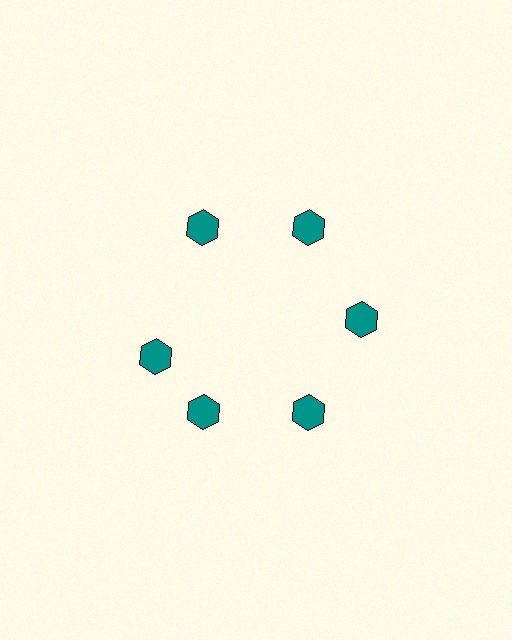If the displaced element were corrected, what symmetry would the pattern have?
It would have 6-fold rotational symmetry — the pattern would map onto itself every 60 degrees.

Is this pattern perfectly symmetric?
No. The 6 teal hexagons are arranged in a ring, but one element near the 9 o'clock position is rotated out of alignment along the ring, breaking the 6-fold rotational symmetry.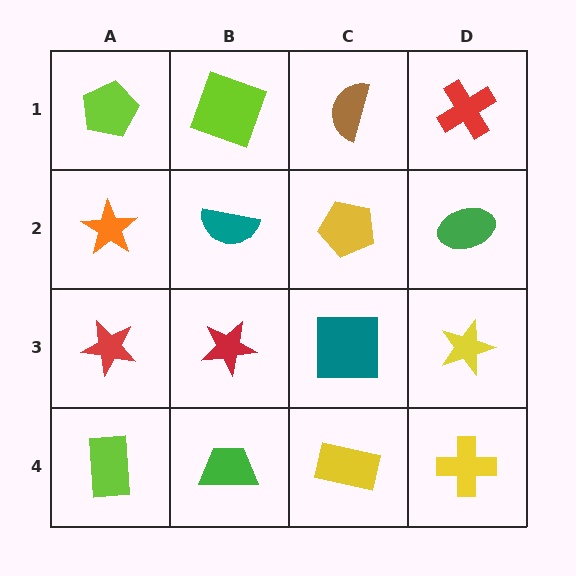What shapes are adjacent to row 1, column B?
A teal semicircle (row 2, column B), a lime pentagon (row 1, column A), a brown semicircle (row 1, column C).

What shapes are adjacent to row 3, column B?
A teal semicircle (row 2, column B), a green trapezoid (row 4, column B), a red star (row 3, column A), a teal square (row 3, column C).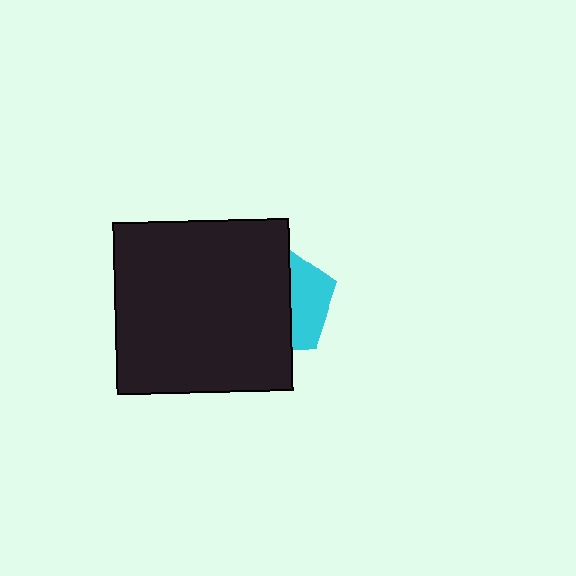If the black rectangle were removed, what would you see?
You would see the complete cyan pentagon.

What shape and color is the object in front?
The object in front is a black rectangle.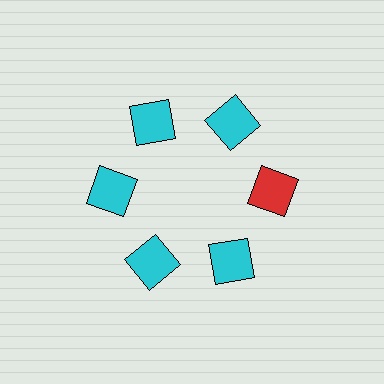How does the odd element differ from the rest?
It has a different color: red instead of cyan.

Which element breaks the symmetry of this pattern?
The red square at roughly the 3 o'clock position breaks the symmetry. All other shapes are cyan squares.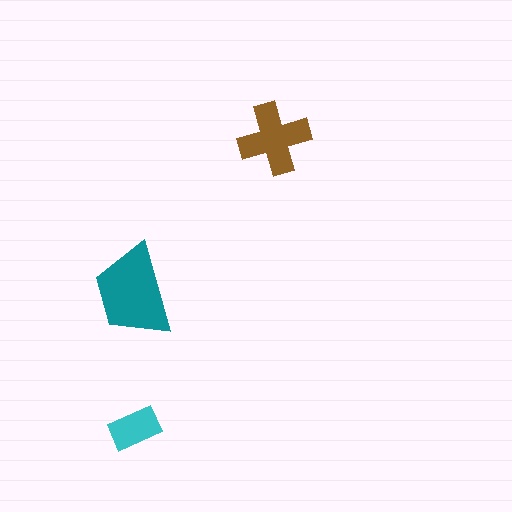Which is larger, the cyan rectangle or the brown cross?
The brown cross.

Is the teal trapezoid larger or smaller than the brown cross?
Larger.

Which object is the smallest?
The cyan rectangle.